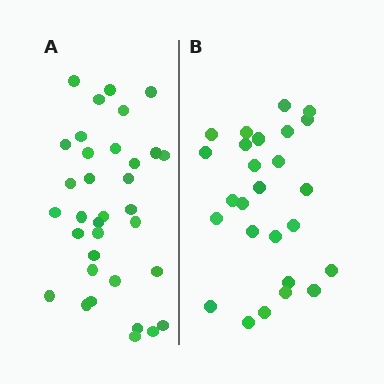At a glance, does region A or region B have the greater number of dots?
Region A (the left region) has more dots.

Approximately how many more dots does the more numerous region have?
Region A has roughly 8 or so more dots than region B.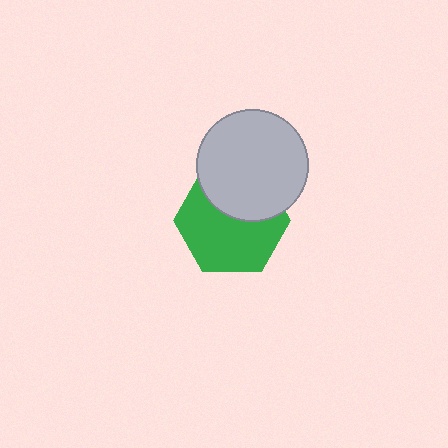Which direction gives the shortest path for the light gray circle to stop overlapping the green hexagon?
Moving up gives the shortest separation.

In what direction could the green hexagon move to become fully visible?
The green hexagon could move down. That would shift it out from behind the light gray circle entirely.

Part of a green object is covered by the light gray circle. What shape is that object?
It is a hexagon.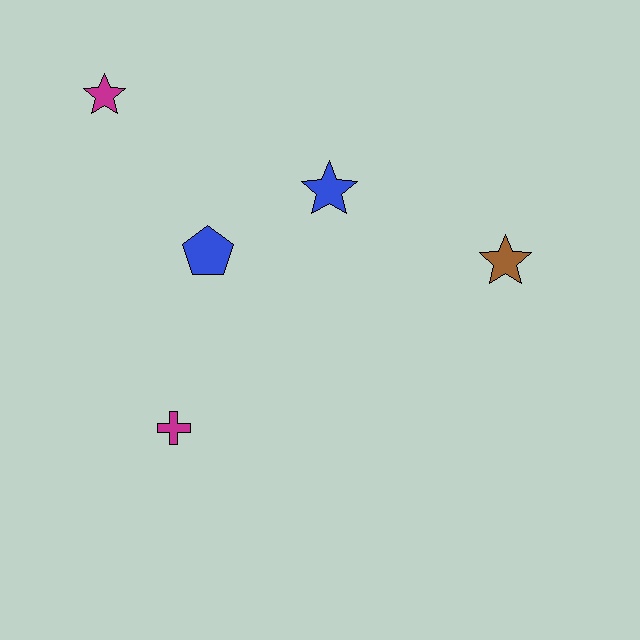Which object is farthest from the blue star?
The magenta cross is farthest from the blue star.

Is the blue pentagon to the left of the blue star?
Yes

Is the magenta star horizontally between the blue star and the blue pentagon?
No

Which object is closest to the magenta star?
The blue pentagon is closest to the magenta star.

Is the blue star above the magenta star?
No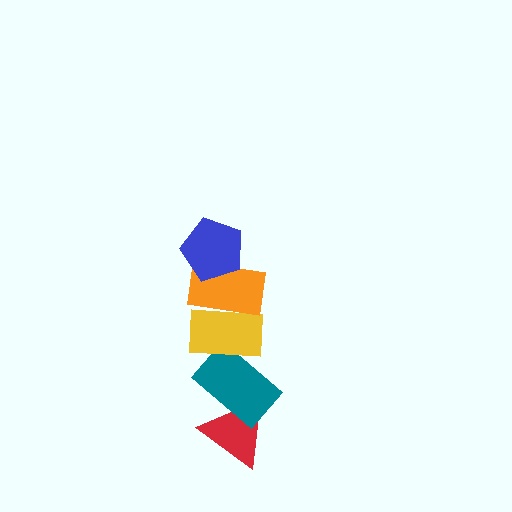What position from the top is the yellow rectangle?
The yellow rectangle is 3rd from the top.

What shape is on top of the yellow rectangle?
The orange rectangle is on top of the yellow rectangle.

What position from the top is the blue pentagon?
The blue pentagon is 1st from the top.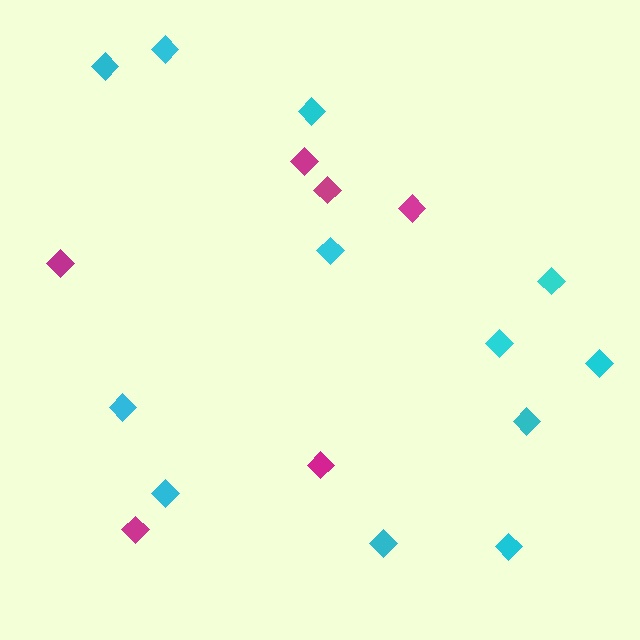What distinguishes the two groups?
There are 2 groups: one group of magenta diamonds (6) and one group of cyan diamonds (12).